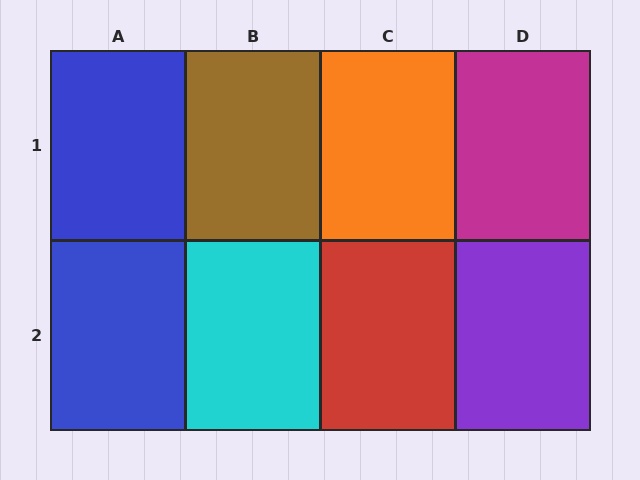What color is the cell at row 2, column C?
Red.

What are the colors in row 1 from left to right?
Blue, brown, orange, magenta.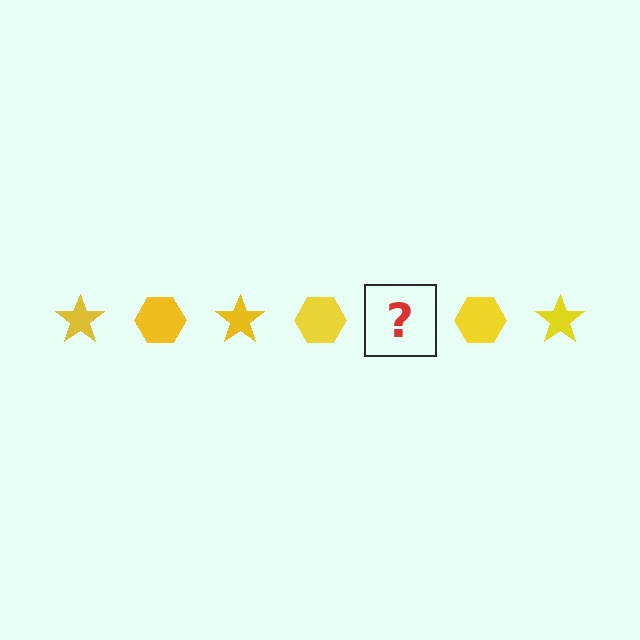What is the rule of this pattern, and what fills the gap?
The rule is that the pattern cycles through star, hexagon shapes in yellow. The gap should be filled with a yellow star.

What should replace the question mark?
The question mark should be replaced with a yellow star.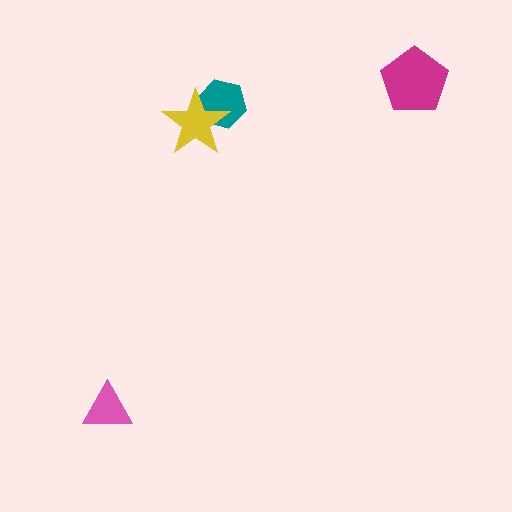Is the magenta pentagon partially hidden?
No, no other shape covers it.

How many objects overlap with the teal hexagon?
1 object overlaps with the teal hexagon.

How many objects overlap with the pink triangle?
0 objects overlap with the pink triangle.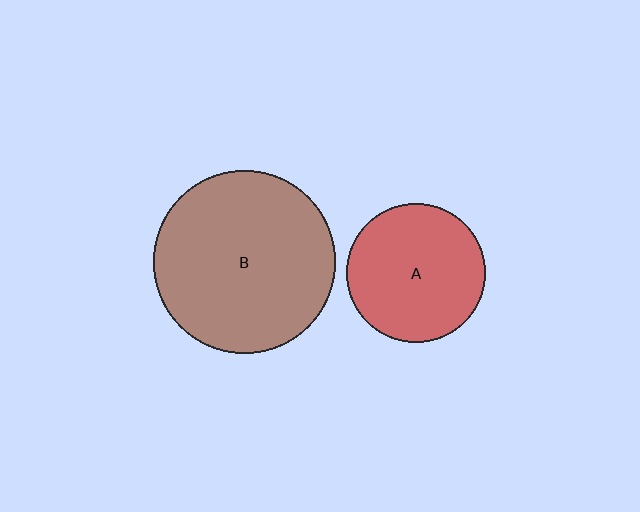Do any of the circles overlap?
No, none of the circles overlap.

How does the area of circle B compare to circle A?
Approximately 1.7 times.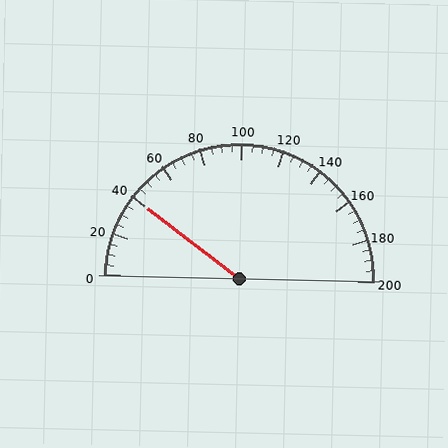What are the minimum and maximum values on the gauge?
The gauge ranges from 0 to 200.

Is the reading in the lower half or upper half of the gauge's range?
The reading is in the lower half of the range (0 to 200).